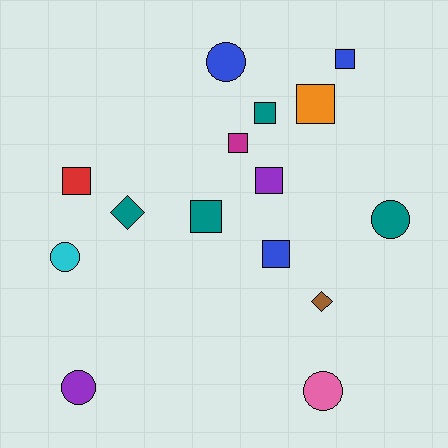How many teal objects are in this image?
There are 4 teal objects.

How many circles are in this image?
There are 5 circles.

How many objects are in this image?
There are 15 objects.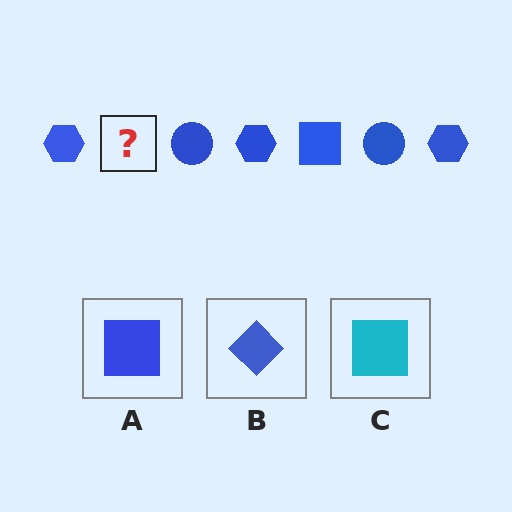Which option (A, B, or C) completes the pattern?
A.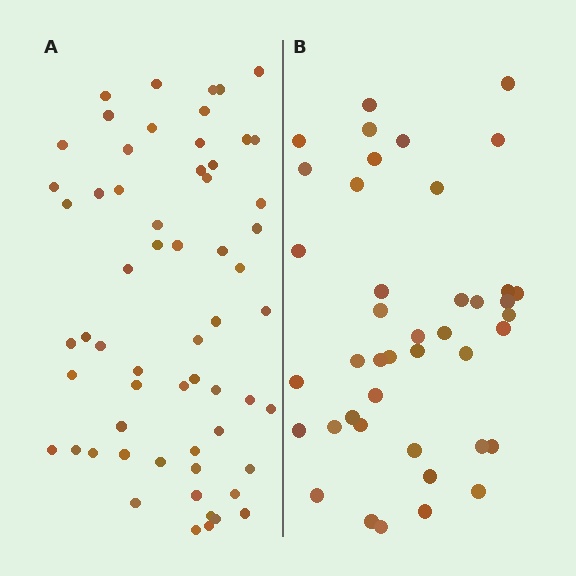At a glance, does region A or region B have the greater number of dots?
Region A (the left region) has more dots.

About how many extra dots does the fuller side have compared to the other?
Region A has approximately 20 more dots than region B.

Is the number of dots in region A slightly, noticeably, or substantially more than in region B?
Region A has noticeably more, but not dramatically so. The ratio is roughly 1.4 to 1.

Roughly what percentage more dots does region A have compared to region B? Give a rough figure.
About 45% more.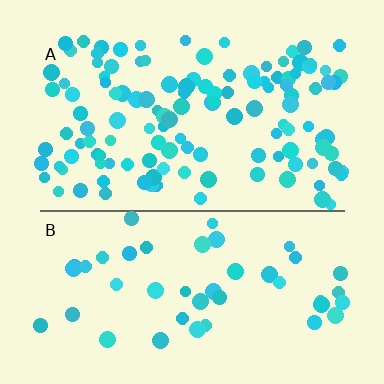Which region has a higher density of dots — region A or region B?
A (the top).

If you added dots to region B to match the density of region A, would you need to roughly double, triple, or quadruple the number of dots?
Approximately triple.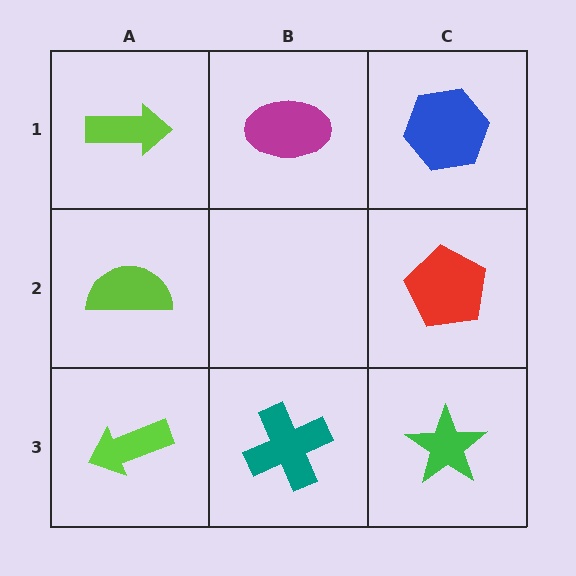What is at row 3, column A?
A lime arrow.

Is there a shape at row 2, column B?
No, that cell is empty.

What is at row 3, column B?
A teal cross.